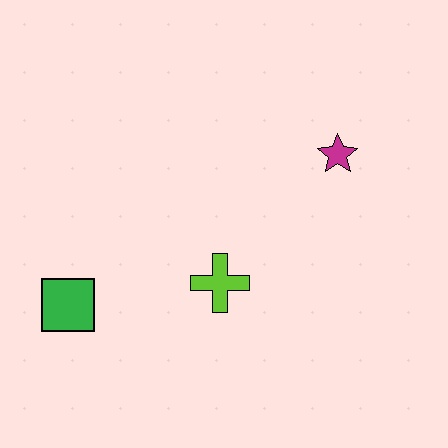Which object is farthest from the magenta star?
The green square is farthest from the magenta star.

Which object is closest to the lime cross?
The green square is closest to the lime cross.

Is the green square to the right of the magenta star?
No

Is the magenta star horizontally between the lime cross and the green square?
No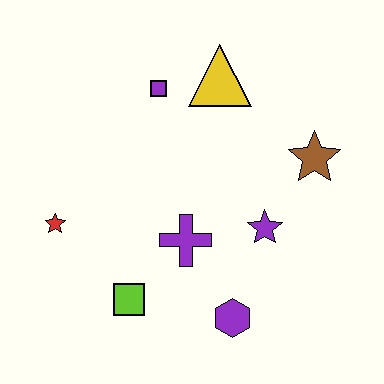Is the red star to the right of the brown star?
No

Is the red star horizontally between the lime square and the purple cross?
No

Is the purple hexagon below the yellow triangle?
Yes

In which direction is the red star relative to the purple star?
The red star is to the left of the purple star.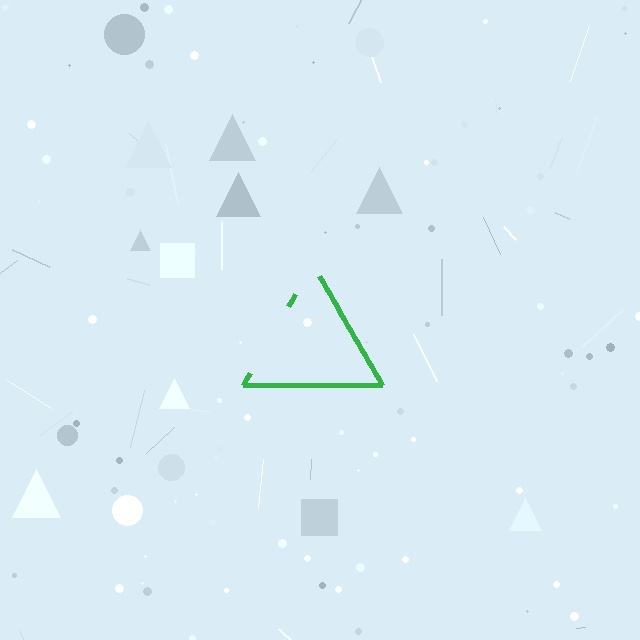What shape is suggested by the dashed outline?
The dashed outline suggests a triangle.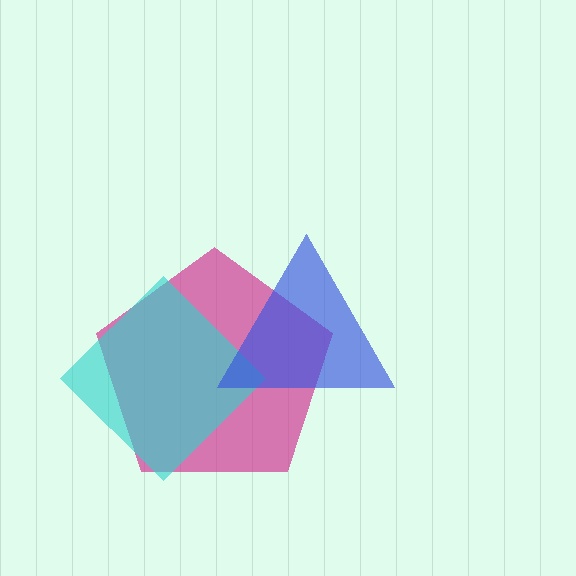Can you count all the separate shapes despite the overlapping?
Yes, there are 3 separate shapes.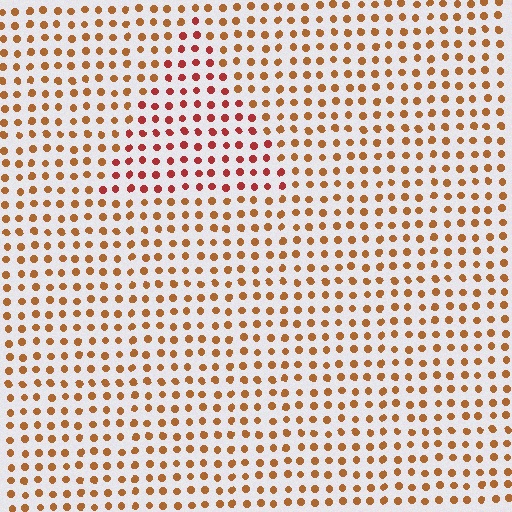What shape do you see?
I see a triangle.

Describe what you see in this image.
The image is filled with small brown elements in a uniform arrangement. A triangle-shaped region is visible where the elements are tinted to a slightly different hue, forming a subtle color boundary.